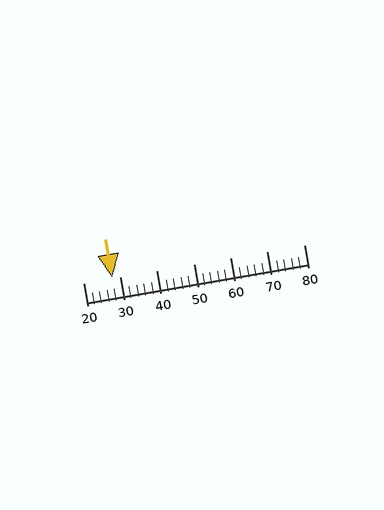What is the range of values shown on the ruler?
The ruler shows values from 20 to 80.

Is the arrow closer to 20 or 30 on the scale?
The arrow is closer to 30.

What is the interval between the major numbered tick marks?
The major tick marks are spaced 10 units apart.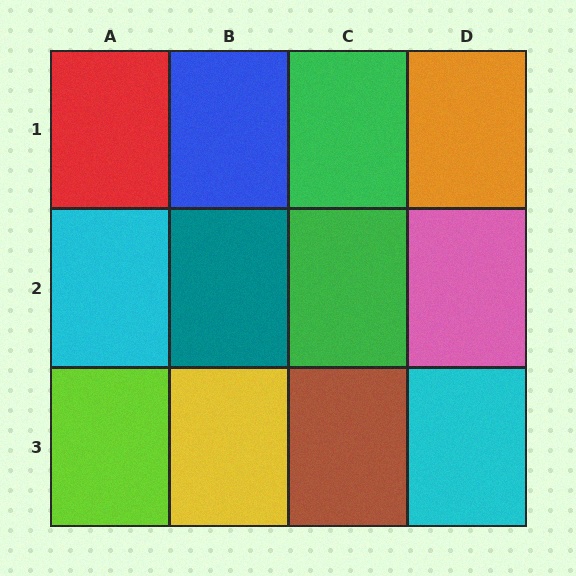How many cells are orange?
1 cell is orange.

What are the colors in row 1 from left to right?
Red, blue, green, orange.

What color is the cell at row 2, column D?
Pink.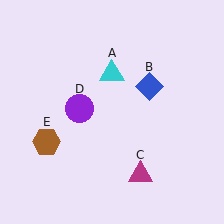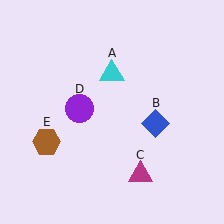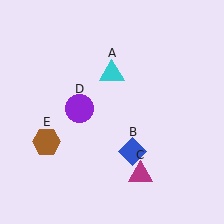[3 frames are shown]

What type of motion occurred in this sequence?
The blue diamond (object B) rotated clockwise around the center of the scene.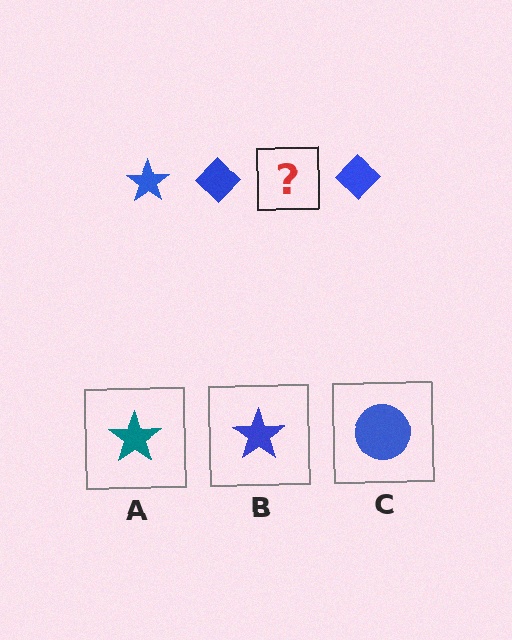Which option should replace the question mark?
Option B.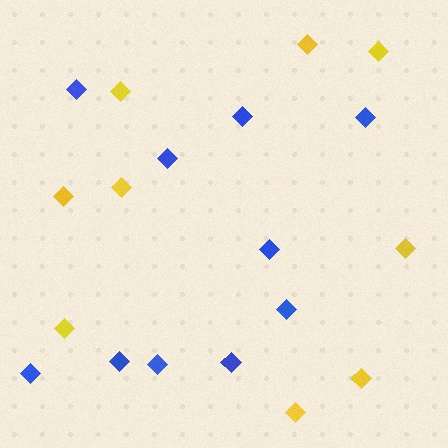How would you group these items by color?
There are 2 groups: one group of blue diamonds (10) and one group of yellow diamonds (9).